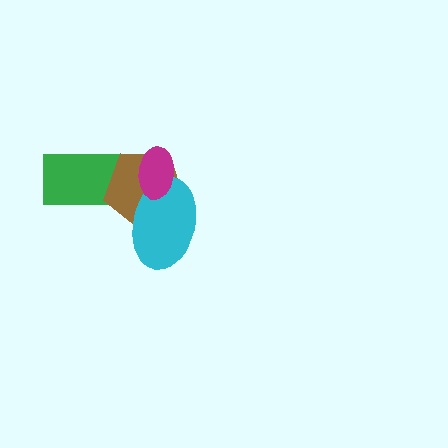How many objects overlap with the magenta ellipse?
2 objects overlap with the magenta ellipse.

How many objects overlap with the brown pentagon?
3 objects overlap with the brown pentagon.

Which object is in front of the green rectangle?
The brown pentagon is in front of the green rectangle.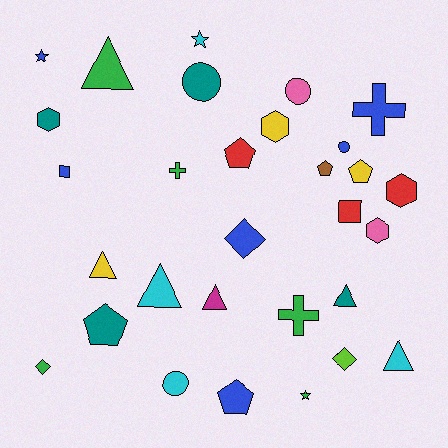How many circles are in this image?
There are 4 circles.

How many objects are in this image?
There are 30 objects.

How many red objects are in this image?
There are 3 red objects.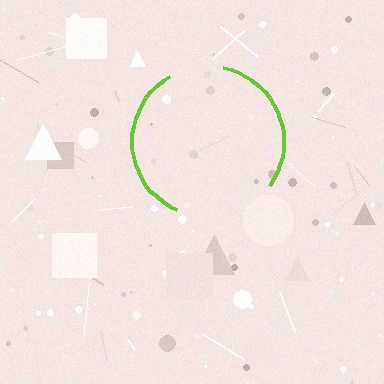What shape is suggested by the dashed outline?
The dashed outline suggests a circle.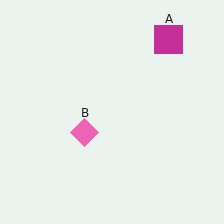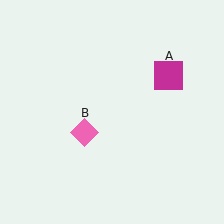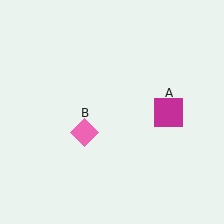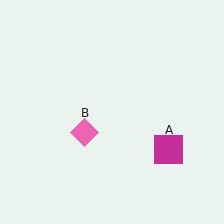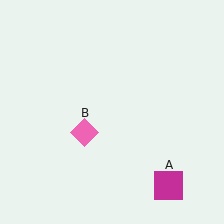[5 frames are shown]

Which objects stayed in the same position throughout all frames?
Pink diamond (object B) remained stationary.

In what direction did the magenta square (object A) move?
The magenta square (object A) moved down.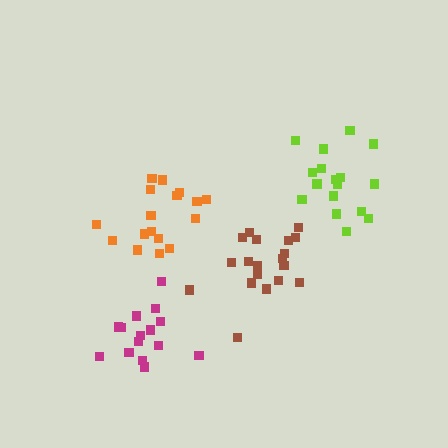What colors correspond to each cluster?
The clusters are colored: brown, magenta, lime, orange.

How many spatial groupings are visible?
There are 4 spatial groupings.